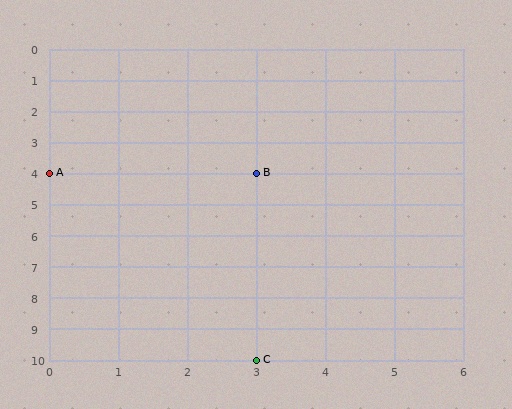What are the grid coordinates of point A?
Point A is at grid coordinates (0, 4).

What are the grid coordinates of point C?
Point C is at grid coordinates (3, 10).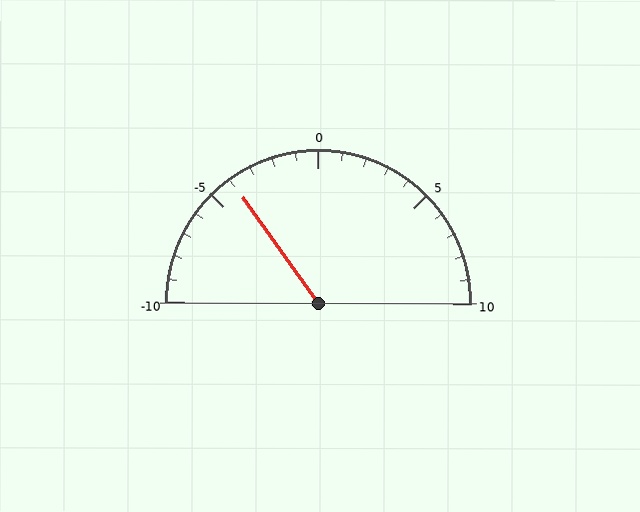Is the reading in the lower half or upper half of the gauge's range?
The reading is in the lower half of the range (-10 to 10).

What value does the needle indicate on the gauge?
The needle indicates approximately -4.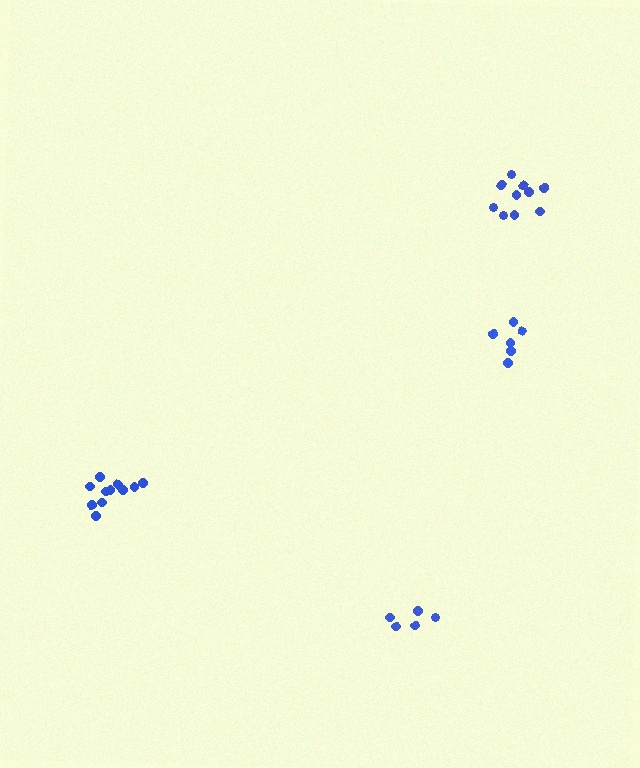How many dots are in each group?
Group 1: 11 dots, Group 2: 11 dots, Group 3: 5 dots, Group 4: 6 dots (33 total).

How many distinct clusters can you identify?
There are 4 distinct clusters.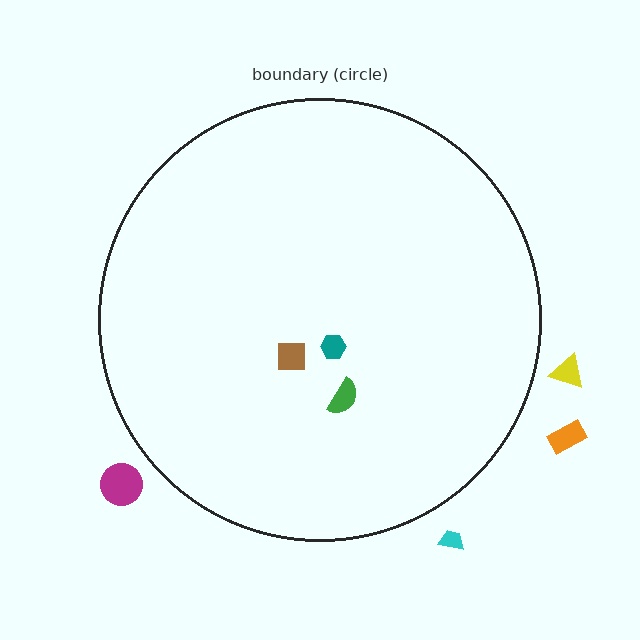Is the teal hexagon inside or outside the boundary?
Inside.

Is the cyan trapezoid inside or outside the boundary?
Outside.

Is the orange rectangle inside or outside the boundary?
Outside.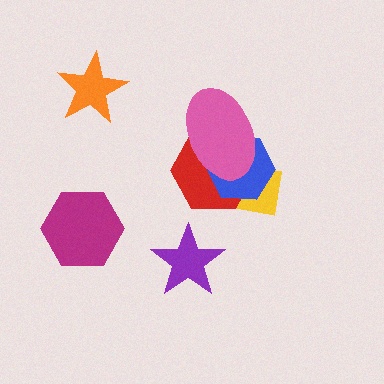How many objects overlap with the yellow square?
3 objects overlap with the yellow square.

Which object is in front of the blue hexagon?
The pink ellipse is in front of the blue hexagon.